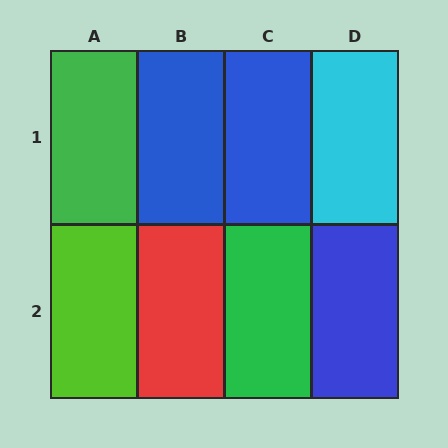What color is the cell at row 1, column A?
Green.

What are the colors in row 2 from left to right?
Lime, red, green, blue.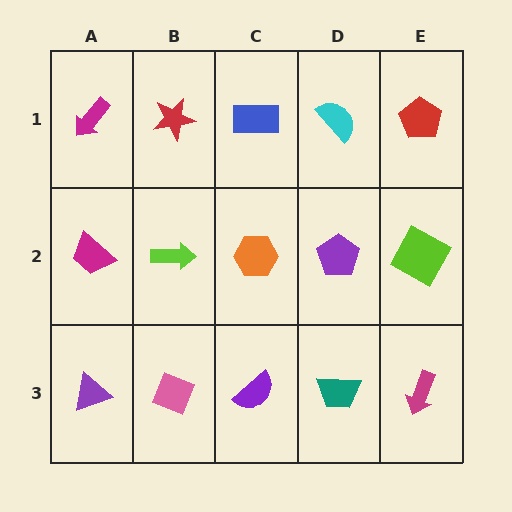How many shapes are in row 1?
5 shapes.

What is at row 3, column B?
A pink diamond.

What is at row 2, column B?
A lime arrow.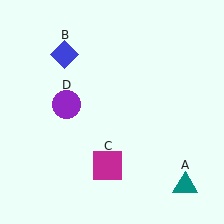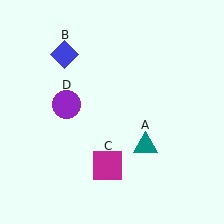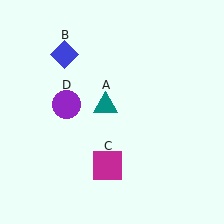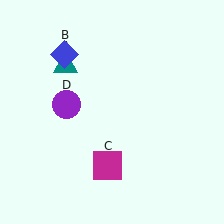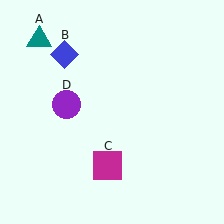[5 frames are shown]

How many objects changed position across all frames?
1 object changed position: teal triangle (object A).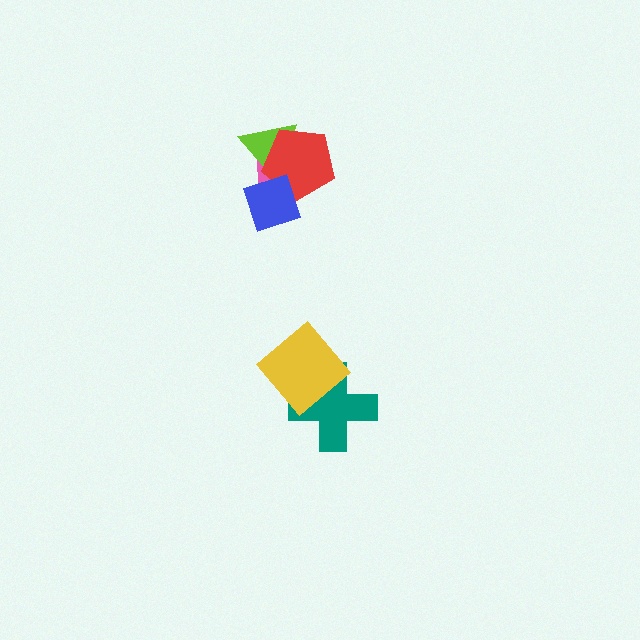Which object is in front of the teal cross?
The yellow diamond is in front of the teal cross.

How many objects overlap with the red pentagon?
3 objects overlap with the red pentagon.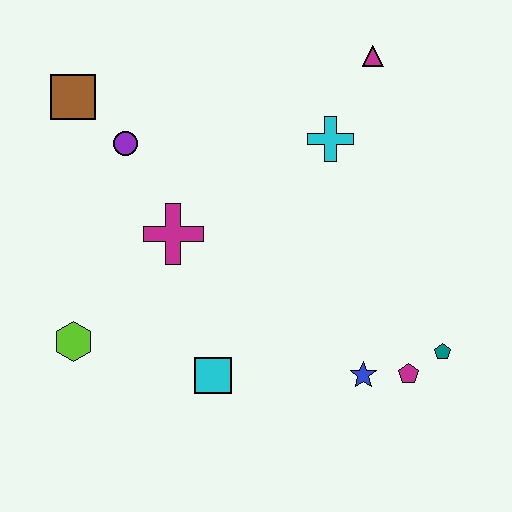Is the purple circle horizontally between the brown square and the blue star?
Yes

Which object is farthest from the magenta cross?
The teal pentagon is farthest from the magenta cross.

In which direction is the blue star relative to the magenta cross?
The blue star is to the right of the magenta cross.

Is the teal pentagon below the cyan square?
No